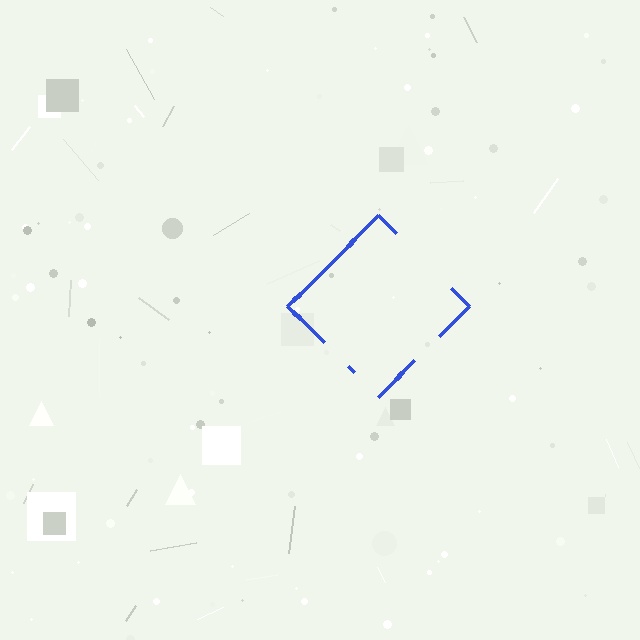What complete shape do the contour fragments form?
The contour fragments form a diamond.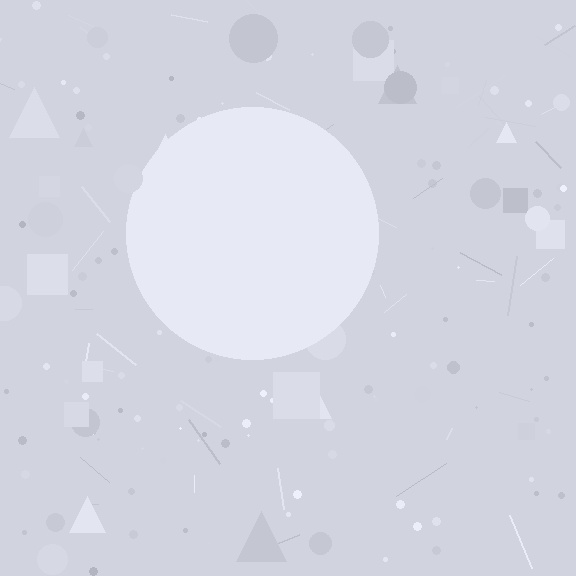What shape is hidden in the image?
A circle is hidden in the image.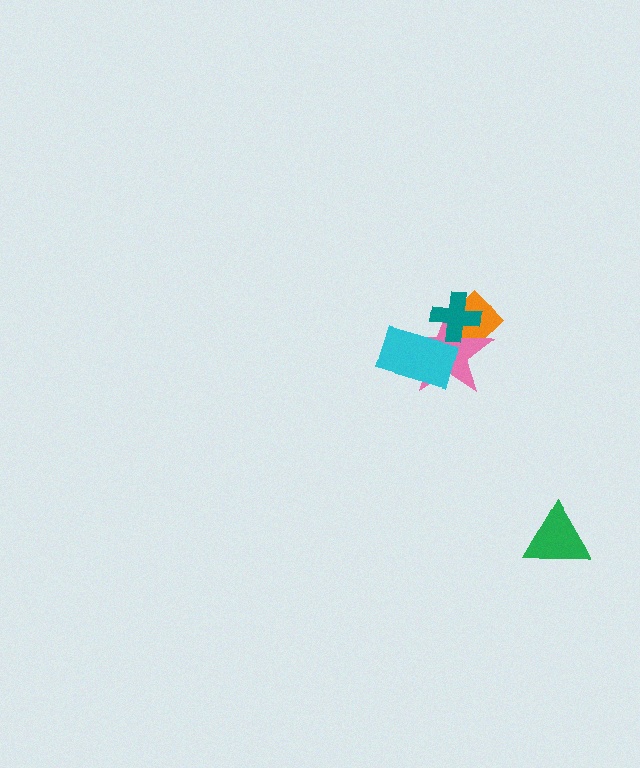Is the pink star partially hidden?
Yes, it is partially covered by another shape.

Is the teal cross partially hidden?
No, no other shape covers it.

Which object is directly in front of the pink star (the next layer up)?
The cyan rectangle is directly in front of the pink star.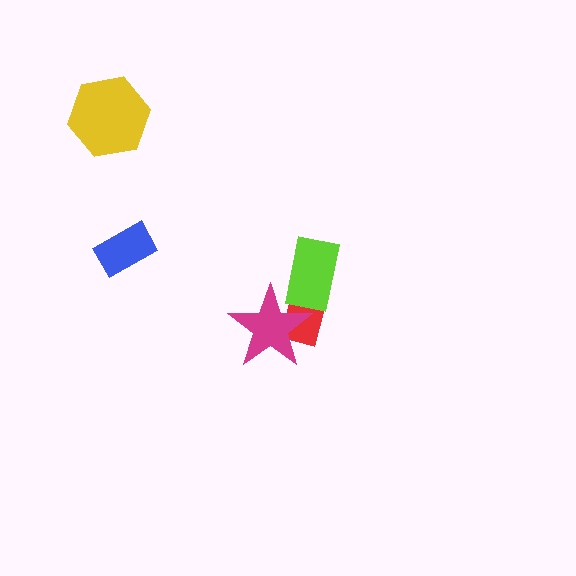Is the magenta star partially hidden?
No, no other shape covers it.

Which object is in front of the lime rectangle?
The magenta star is in front of the lime rectangle.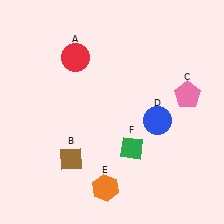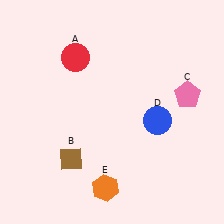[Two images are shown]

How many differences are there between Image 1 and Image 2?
There is 1 difference between the two images.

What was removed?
The green diamond (F) was removed in Image 2.